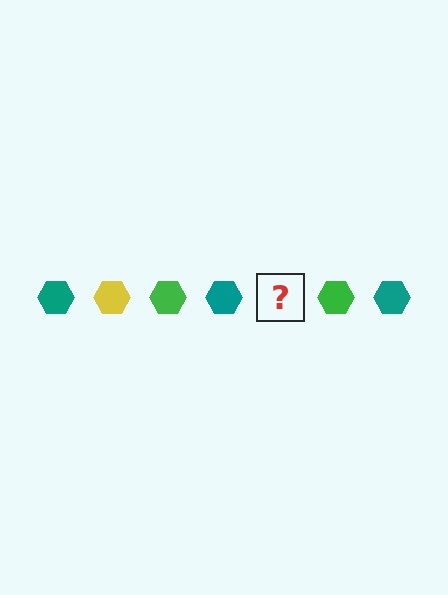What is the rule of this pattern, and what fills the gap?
The rule is that the pattern cycles through teal, yellow, green hexagons. The gap should be filled with a yellow hexagon.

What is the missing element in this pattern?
The missing element is a yellow hexagon.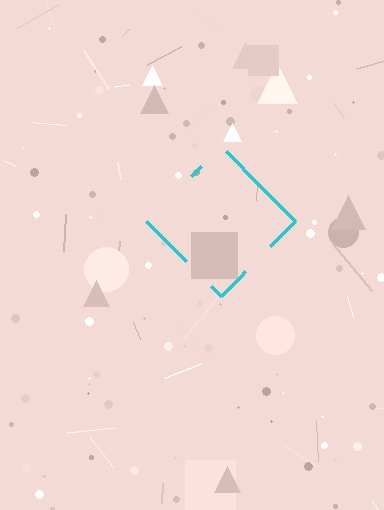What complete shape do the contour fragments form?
The contour fragments form a diamond.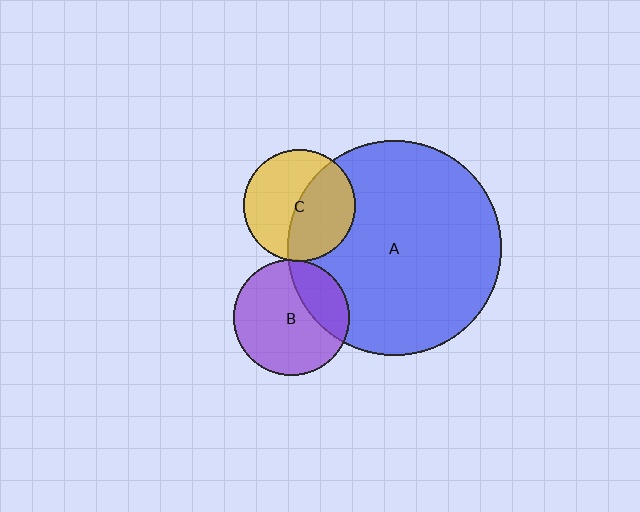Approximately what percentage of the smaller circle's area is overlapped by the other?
Approximately 50%.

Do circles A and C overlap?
Yes.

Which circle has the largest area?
Circle A (blue).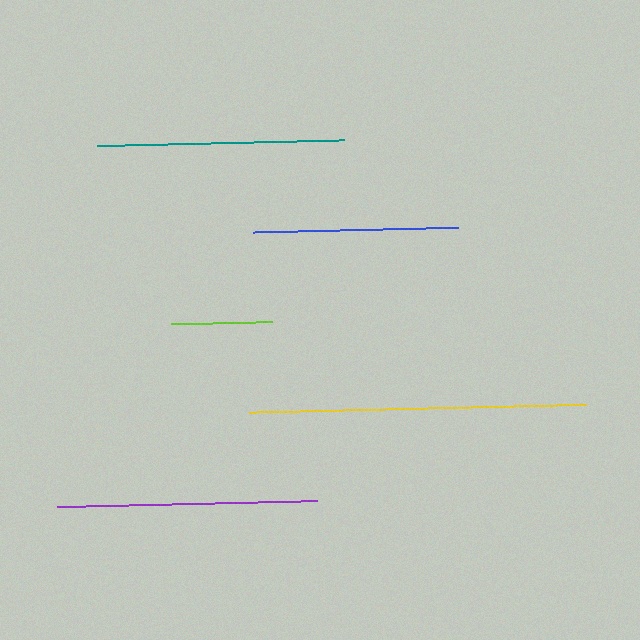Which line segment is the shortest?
The lime line is the shortest at approximately 102 pixels.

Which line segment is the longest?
The yellow line is the longest at approximately 338 pixels.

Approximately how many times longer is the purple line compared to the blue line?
The purple line is approximately 1.3 times the length of the blue line.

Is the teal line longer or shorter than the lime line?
The teal line is longer than the lime line.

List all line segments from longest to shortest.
From longest to shortest: yellow, purple, teal, blue, lime.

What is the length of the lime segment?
The lime segment is approximately 102 pixels long.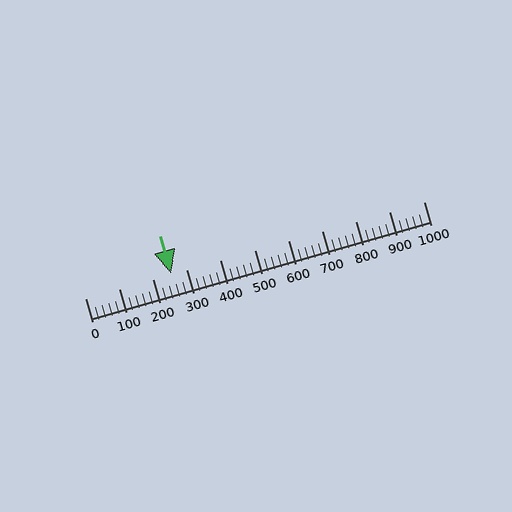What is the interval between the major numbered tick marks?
The major tick marks are spaced 100 units apart.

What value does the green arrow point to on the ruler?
The green arrow points to approximately 254.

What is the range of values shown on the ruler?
The ruler shows values from 0 to 1000.